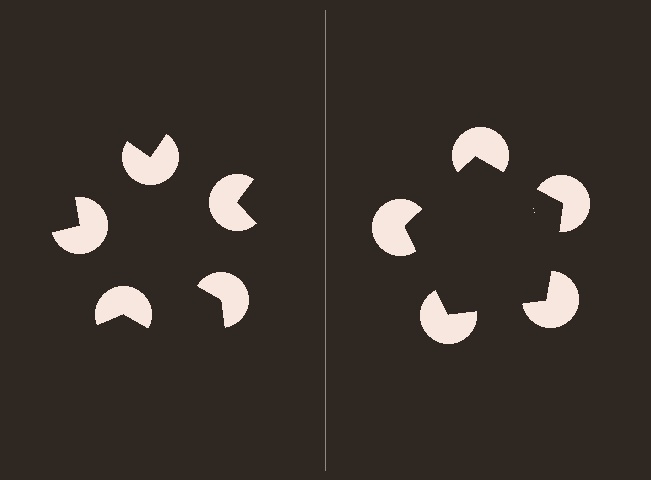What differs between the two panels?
The pac-man discs are positioned identically on both sides; only the wedge orientations differ. On the right they align to a pentagon; on the left they are misaligned.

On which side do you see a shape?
An illusory pentagon appears on the right side. On the left side the wedge cuts are rotated, so no coherent shape forms.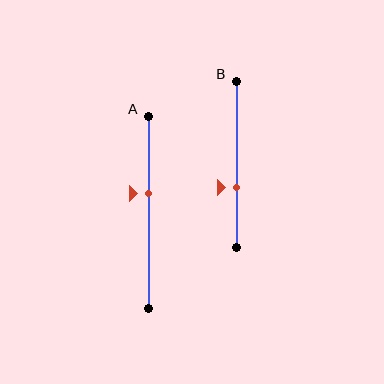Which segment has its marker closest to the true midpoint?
Segment A has its marker closest to the true midpoint.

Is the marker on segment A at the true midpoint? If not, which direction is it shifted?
No, the marker on segment A is shifted upward by about 9% of the segment length.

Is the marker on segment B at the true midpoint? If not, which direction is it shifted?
No, the marker on segment B is shifted downward by about 14% of the segment length.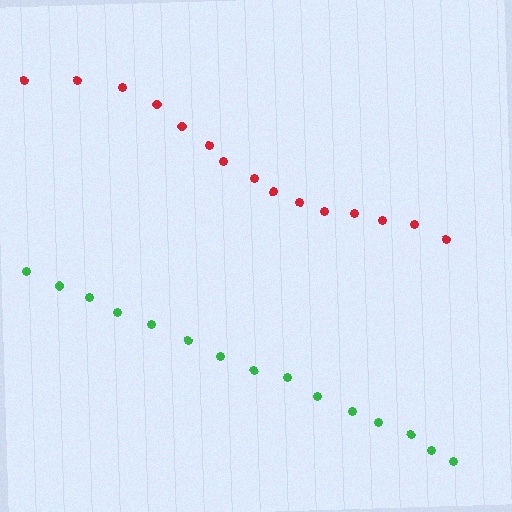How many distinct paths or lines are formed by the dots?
There are 2 distinct paths.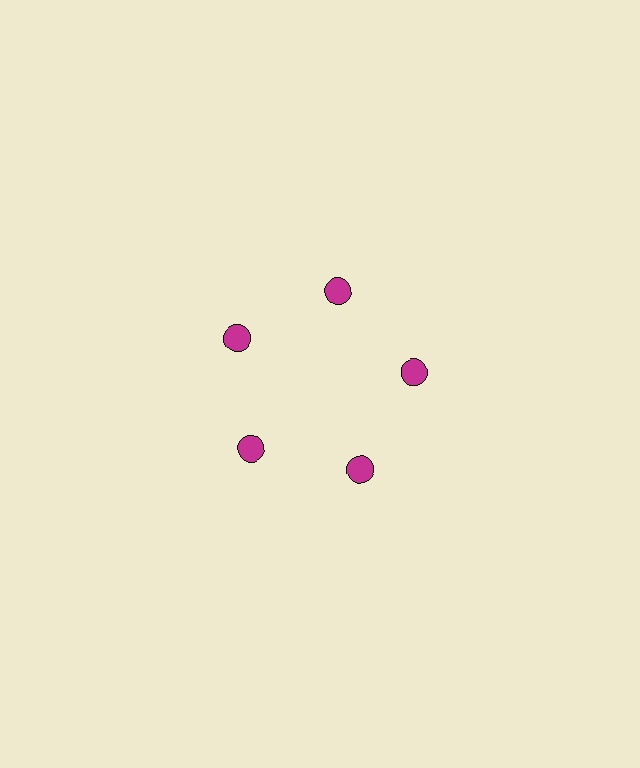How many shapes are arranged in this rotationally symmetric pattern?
There are 5 shapes, arranged in 5 groups of 1.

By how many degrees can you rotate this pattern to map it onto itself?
The pattern maps onto itself every 72 degrees of rotation.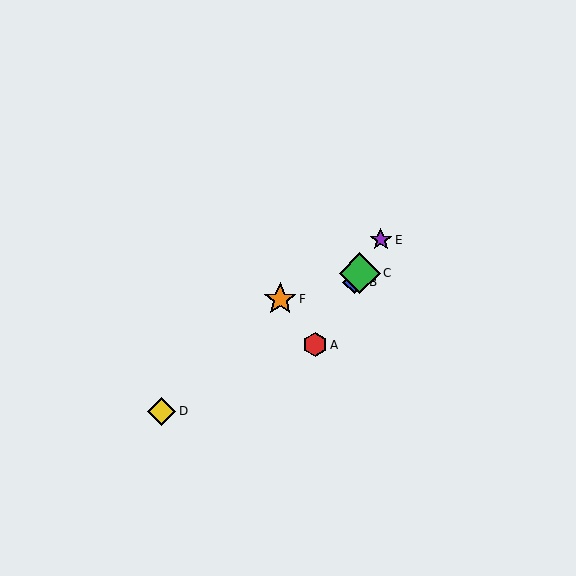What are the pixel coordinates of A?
Object A is at (315, 345).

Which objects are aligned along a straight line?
Objects A, B, C, E are aligned along a straight line.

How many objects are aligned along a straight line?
4 objects (A, B, C, E) are aligned along a straight line.